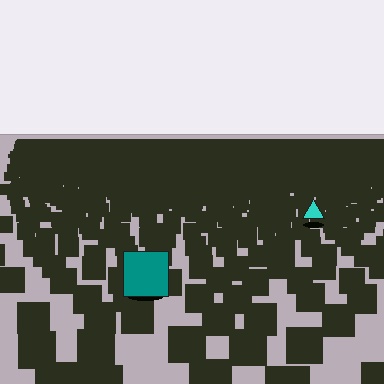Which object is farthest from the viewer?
The cyan triangle is farthest from the viewer. It appears smaller and the ground texture around it is denser.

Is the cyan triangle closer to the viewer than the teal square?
No. The teal square is closer — you can tell from the texture gradient: the ground texture is coarser near it.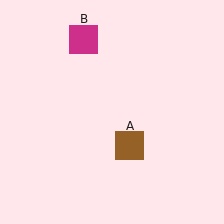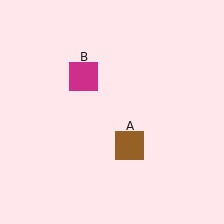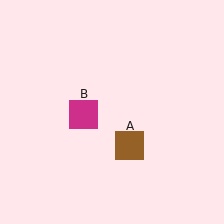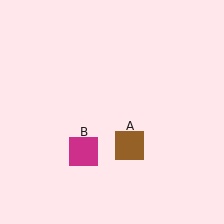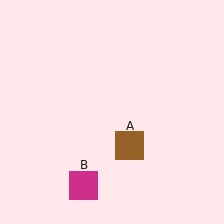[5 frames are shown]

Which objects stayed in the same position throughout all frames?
Brown square (object A) remained stationary.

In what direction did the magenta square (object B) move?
The magenta square (object B) moved down.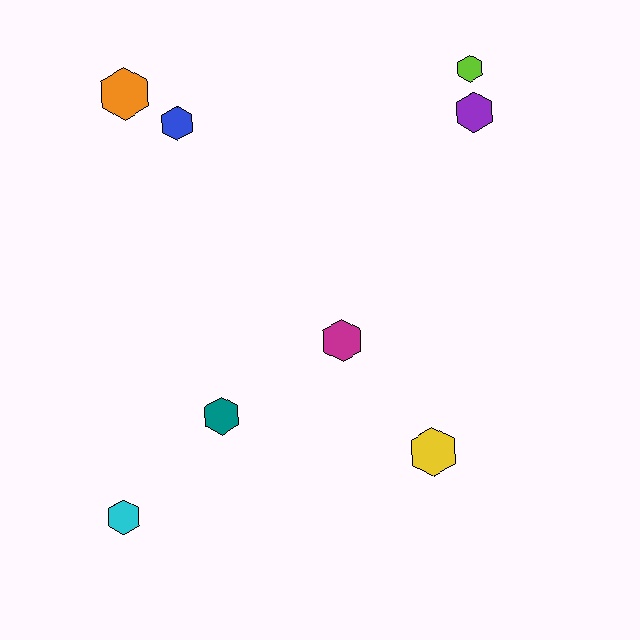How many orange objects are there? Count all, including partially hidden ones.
There is 1 orange object.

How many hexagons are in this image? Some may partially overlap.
There are 8 hexagons.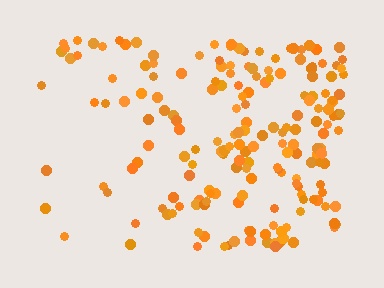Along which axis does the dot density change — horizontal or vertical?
Horizontal.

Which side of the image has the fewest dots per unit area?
The left.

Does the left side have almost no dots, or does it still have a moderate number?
Still a moderate number, just noticeably fewer than the right.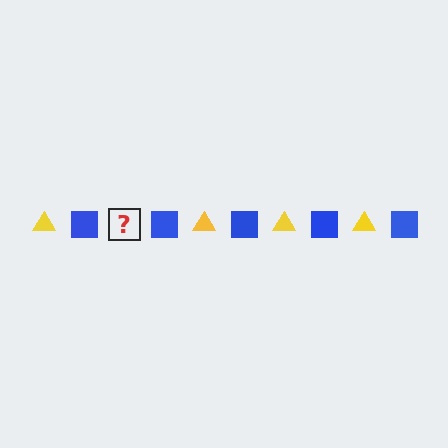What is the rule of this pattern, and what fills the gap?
The rule is that the pattern alternates between yellow triangle and blue square. The gap should be filled with a yellow triangle.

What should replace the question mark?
The question mark should be replaced with a yellow triangle.